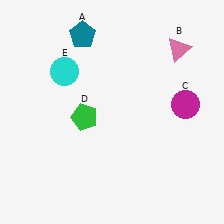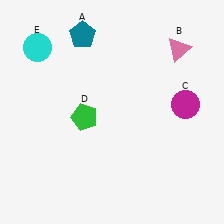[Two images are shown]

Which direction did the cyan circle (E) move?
The cyan circle (E) moved left.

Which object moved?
The cyan circle (E) moved left.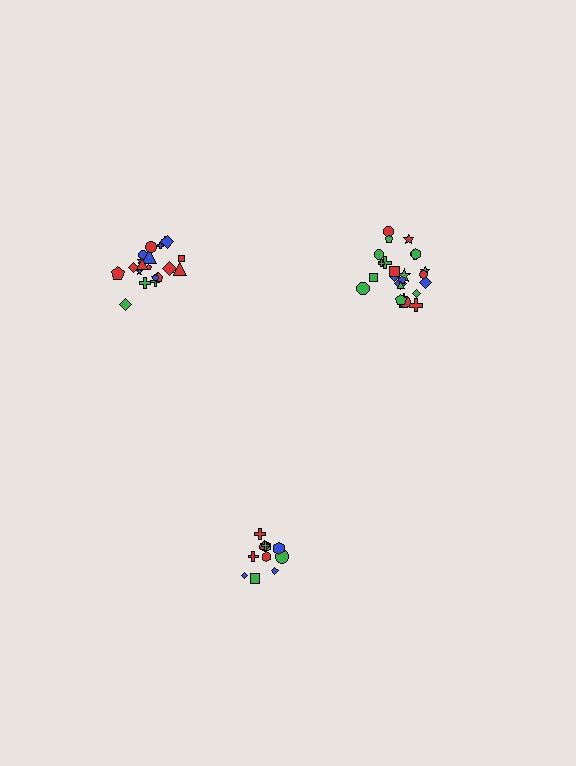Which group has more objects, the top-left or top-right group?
The top-right group.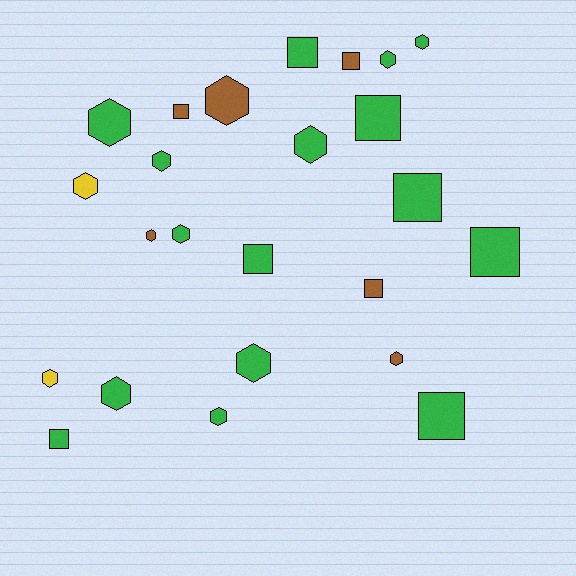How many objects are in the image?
There are 24 objects.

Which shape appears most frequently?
Hexagon, with 14 objects.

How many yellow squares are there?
There are no yellow squares.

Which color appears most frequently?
Green, with 16 objects.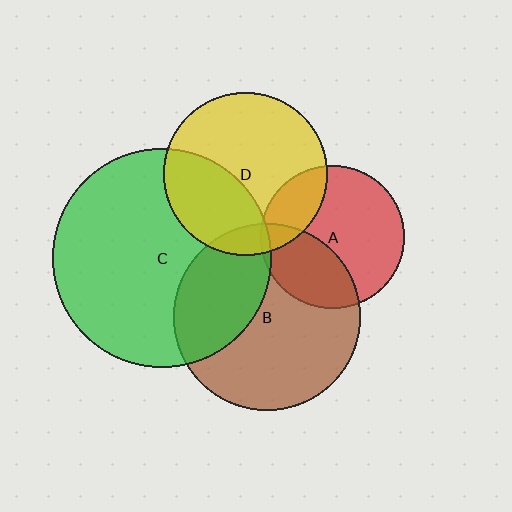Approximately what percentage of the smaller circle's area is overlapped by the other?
Approximately 35%.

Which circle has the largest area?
Circle C (green).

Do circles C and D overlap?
Yes.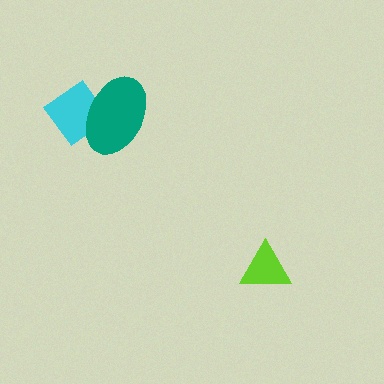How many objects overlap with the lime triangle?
0 objects overlap with the lime triangle.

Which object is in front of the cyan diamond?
The teal ellipse is in front of the cyan diamond.